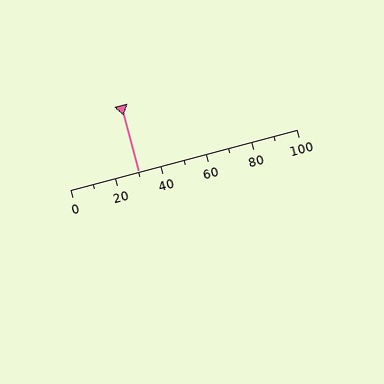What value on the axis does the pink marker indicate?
The marker indicates approximately 30.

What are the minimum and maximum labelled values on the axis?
The axis runs from 0 to 100.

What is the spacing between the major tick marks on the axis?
The major ticks are spaced 20 apart.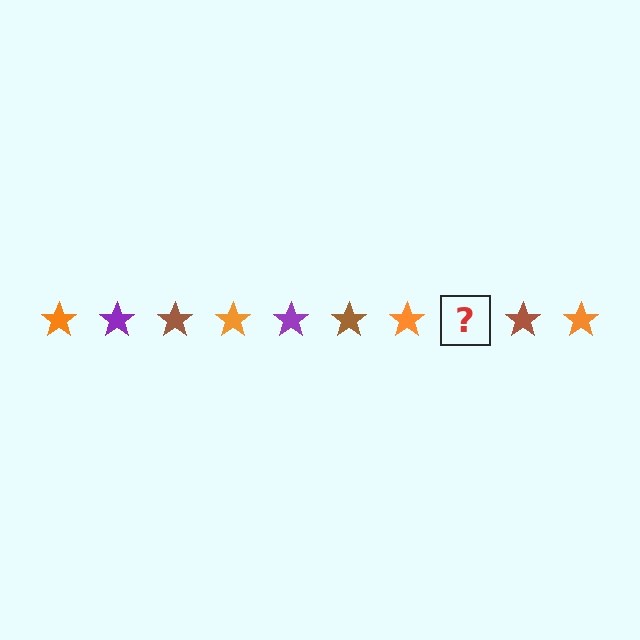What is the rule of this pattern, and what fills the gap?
The rule is that the pattern cycles through orange, purple, brown stars. The gap should be filled with a purple star.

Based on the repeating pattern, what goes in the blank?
The blank should be a purple star.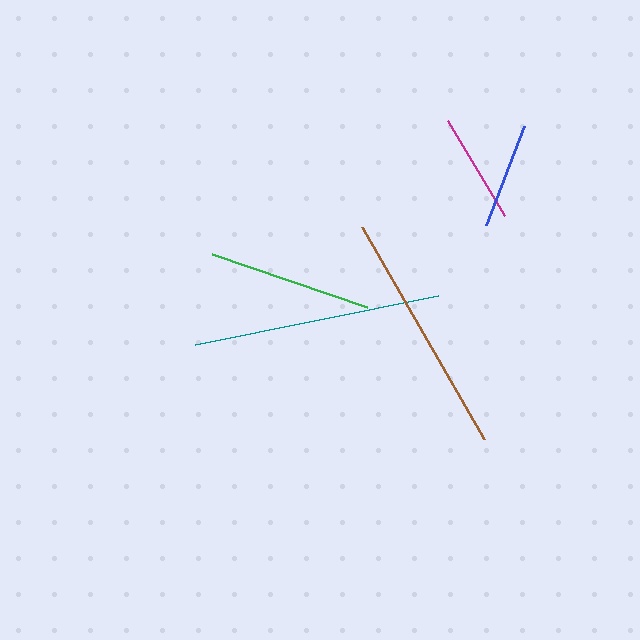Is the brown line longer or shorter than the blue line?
The brown line is longer than the blue line.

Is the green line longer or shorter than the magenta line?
The green line is longer than the magenta line.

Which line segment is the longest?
The teal line is the longest at approximately 248 pixels.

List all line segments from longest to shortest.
From longest to shortest: teal, brown, green, magenta, blue.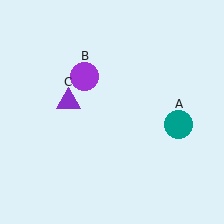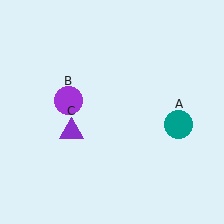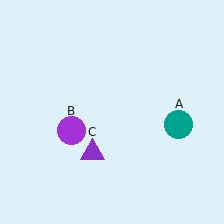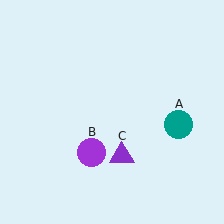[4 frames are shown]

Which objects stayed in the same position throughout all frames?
Teal circle (object A) remained stationary.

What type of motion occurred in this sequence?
The purple circle (object B), purple triangle (object C) rotated counterclockwise around the center of the scene.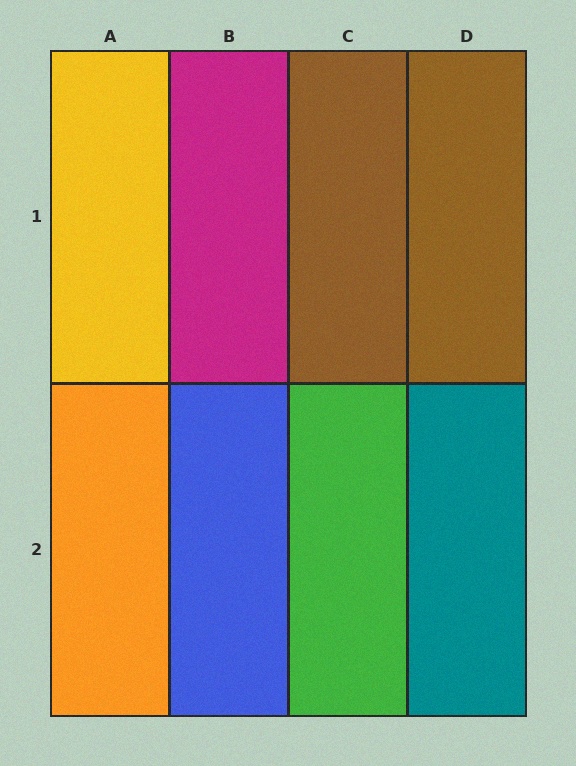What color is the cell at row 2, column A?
Orange.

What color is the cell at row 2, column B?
Blue.